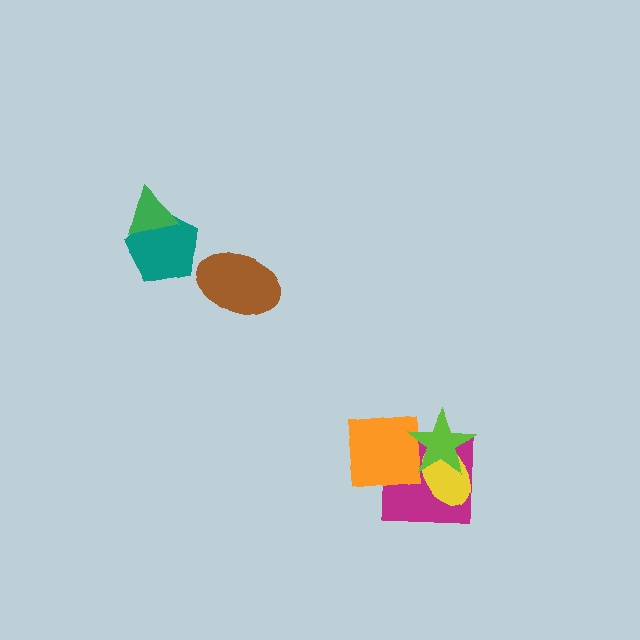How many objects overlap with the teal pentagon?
1 object overlaps with the teal pentagon.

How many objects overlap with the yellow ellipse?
3 objects overlap with the yellow ellipse.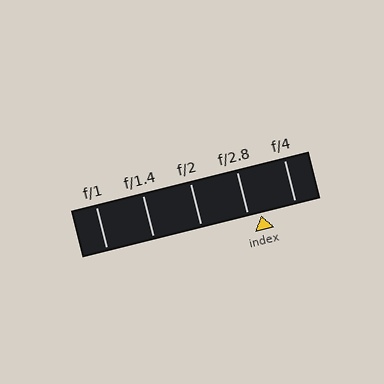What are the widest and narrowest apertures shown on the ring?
The widest aperture shown is f/1 and the narrowest is f/4.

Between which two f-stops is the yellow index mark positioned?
The index mark is between f/2.8 and f/4.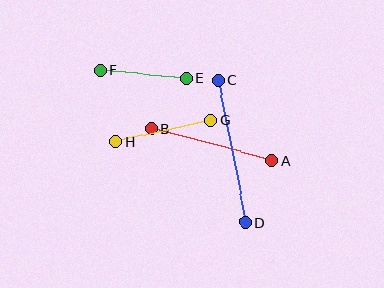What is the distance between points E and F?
The distance is approximately 86 pixels.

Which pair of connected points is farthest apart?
Points C and D are farthest apart.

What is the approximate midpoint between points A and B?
The midpoint is at approximately (212, 145) pixels.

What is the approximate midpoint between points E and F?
The midpoint is at approximately (143, 74) pixels.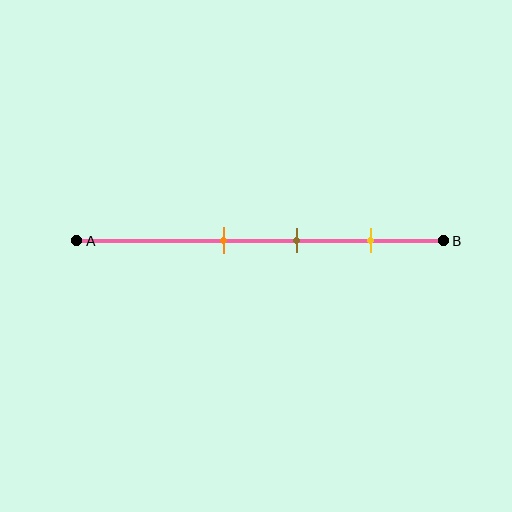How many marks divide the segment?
There are 3 marks dividing the segment.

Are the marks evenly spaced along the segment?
Yes, the marks are approximately evenly spaced.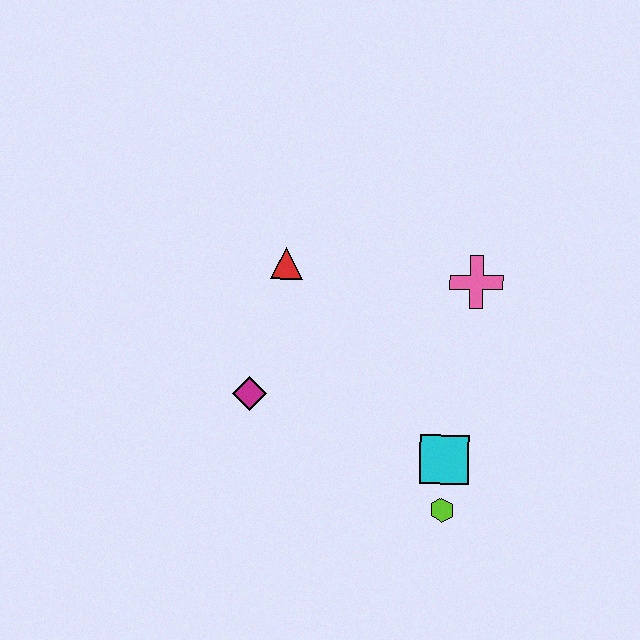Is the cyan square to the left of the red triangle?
No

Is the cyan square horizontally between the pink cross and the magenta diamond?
Yes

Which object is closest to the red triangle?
The magenta diamond is closest to the red triangle.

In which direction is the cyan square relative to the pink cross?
The cyan square is below the pink cross.